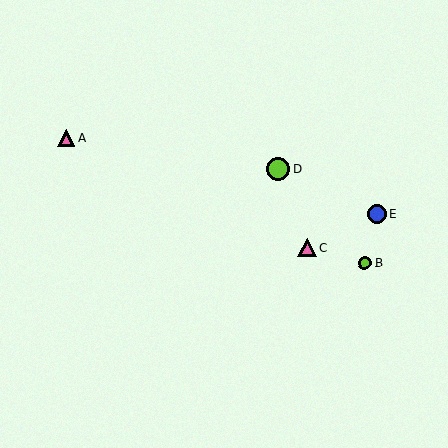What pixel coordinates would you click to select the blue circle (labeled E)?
Click at (377, 214) to select the blue circle E.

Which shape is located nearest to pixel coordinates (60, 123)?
The pink triangle (labeled A) at (66, 138) is nearest to that location.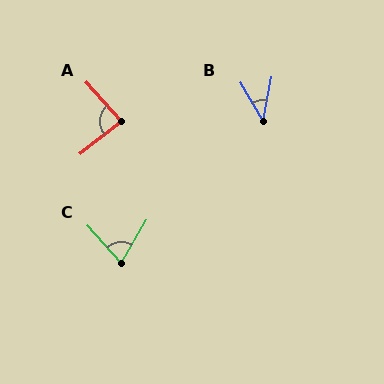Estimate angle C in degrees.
Approximately 72 degrees.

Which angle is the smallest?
B, at approximately 40 degrees.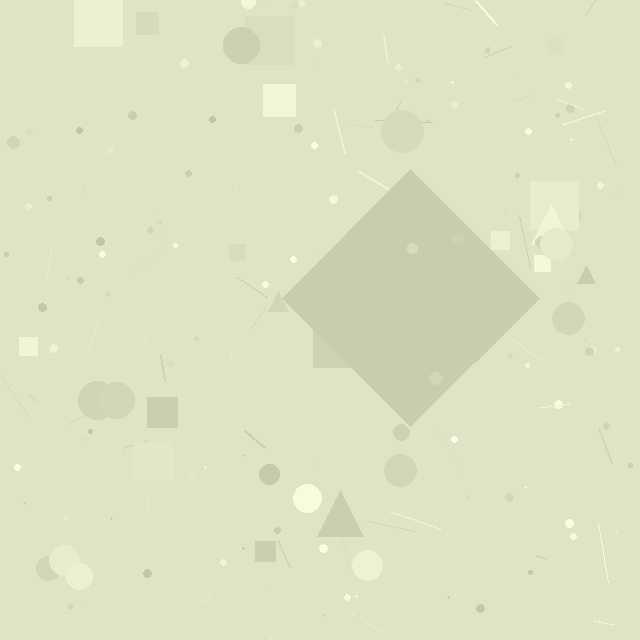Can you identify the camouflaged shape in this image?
The camouflaged shape is a diamond.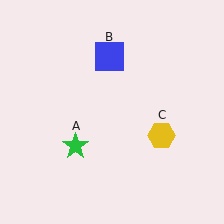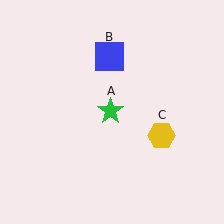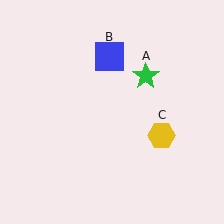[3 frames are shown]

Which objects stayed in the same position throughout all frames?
Blue square (object B) and yellow hexagon (object C) remained stationary.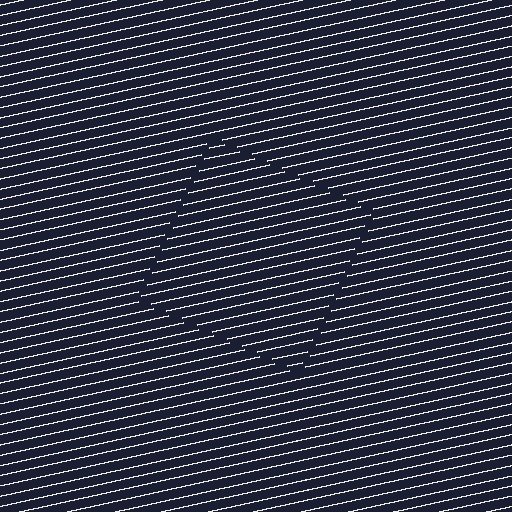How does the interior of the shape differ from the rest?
The interior of the shape contains the same grating, shifted by half a period — the contour is defined by the phase discontinuity where line-ends from the inner and outer gratings abut.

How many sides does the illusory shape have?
4 sides — the line-ends trace a square.